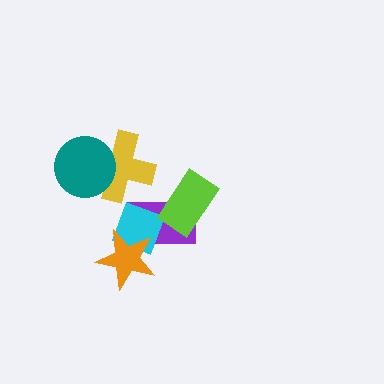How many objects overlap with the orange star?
2 objects overlap with the orange star.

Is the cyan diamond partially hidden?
Yes, it is partially covered by another shape.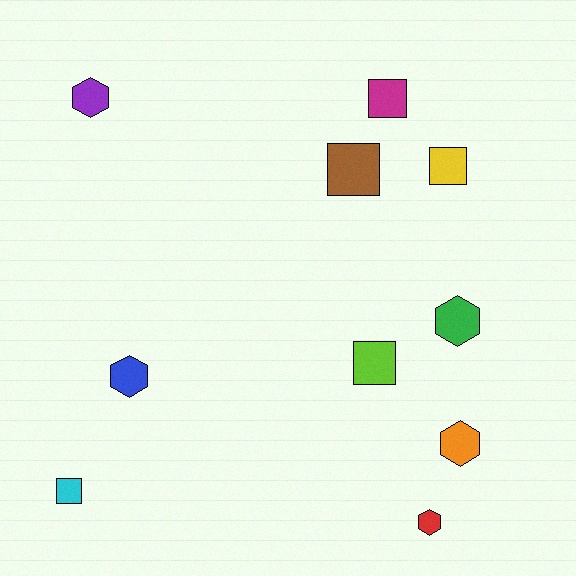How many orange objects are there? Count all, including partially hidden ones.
There is 1 orange object.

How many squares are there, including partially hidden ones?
There are 5 squares.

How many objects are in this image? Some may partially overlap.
There are 10 objects.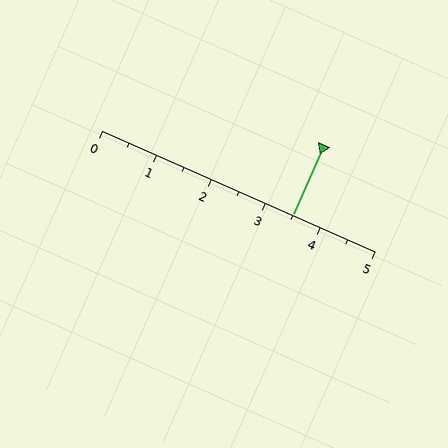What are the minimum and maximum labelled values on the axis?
The axis runs from 0 to 5.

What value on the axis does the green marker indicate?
The marker indicates approximately 3.5.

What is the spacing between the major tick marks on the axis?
The major ticks are spaced 1 apart.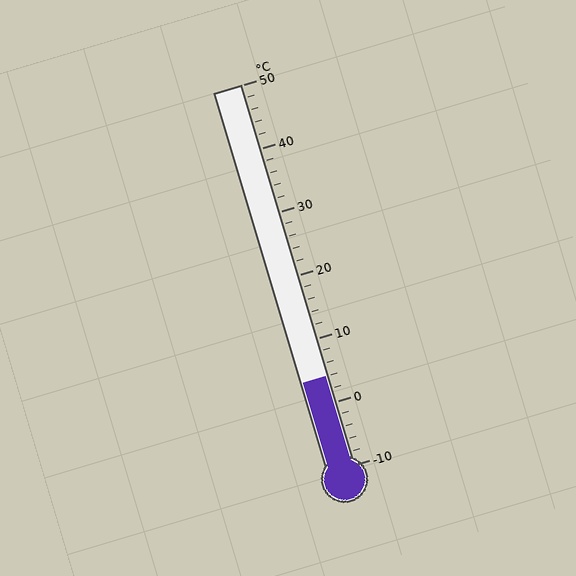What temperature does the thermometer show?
The thermometer shows approximately 4°C.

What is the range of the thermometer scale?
The thermometer scale ranges from -10°C to 50°C.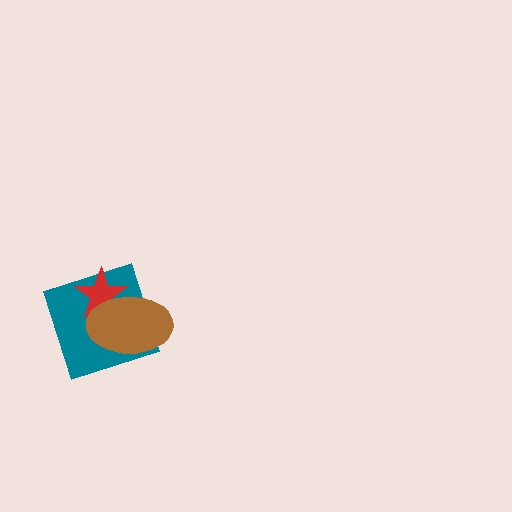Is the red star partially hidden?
Yes, it is partially covered by another shape.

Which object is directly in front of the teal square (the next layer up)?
The red star is directly in front of the teal square.